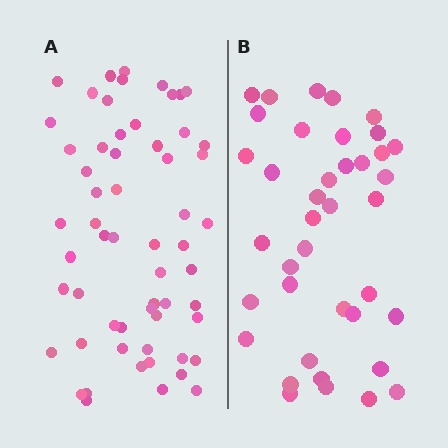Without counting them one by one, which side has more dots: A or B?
Region A (the left region) has more dots.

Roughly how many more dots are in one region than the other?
Region A has approximately 20 more dots than region B.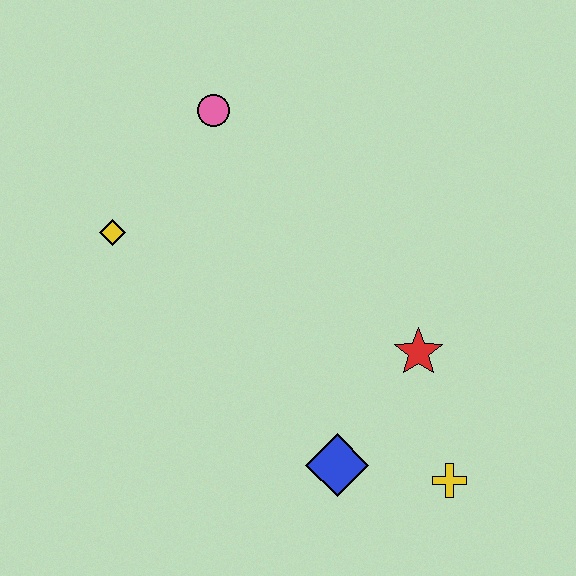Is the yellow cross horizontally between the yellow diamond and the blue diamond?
No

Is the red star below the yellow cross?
No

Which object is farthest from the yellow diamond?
The yellow cross is farthest from the yellow diamond.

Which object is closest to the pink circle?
The yellow diamond is closest to the pink circle.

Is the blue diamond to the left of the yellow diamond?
No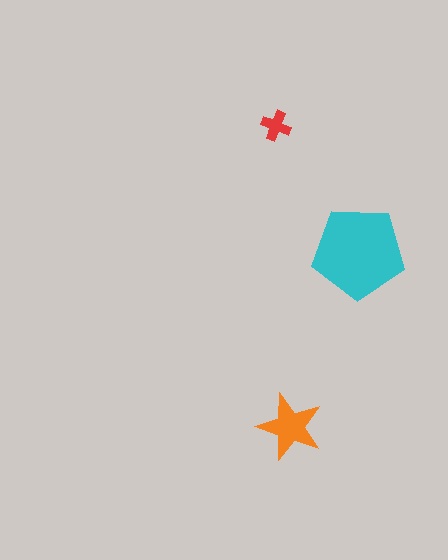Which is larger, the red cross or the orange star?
The orange star.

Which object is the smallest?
The red cross.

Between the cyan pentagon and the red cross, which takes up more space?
The cyan pentagon.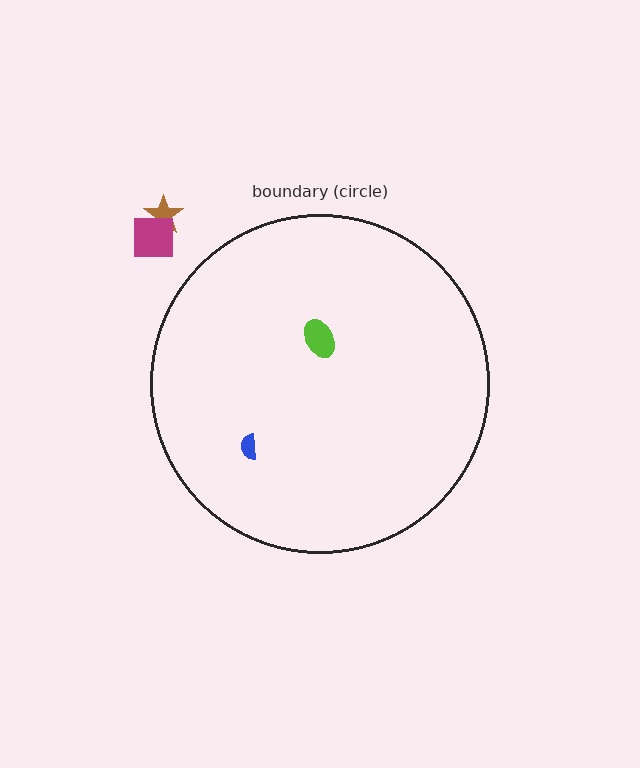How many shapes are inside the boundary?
2 inside, 2 outside.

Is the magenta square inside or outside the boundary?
Outside.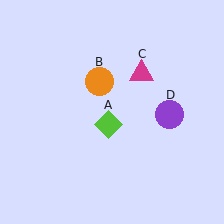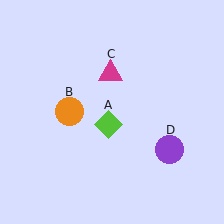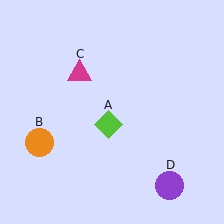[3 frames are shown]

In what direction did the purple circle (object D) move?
The purple circle (object D) moved down.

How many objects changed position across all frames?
3 objects changed position: orange circle (object B), magenta triangle (object C), purple circle (object D).